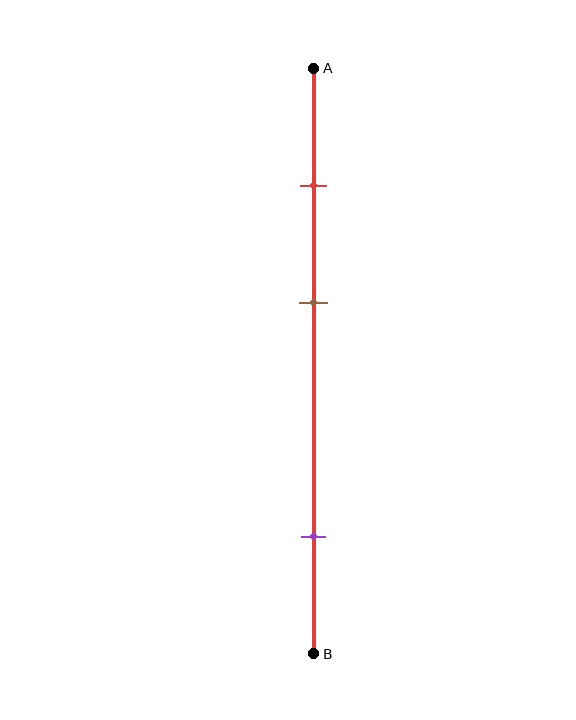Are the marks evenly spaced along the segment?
No, the marks are not evenly spaced.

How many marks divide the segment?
There are 3 marks dividing the segment.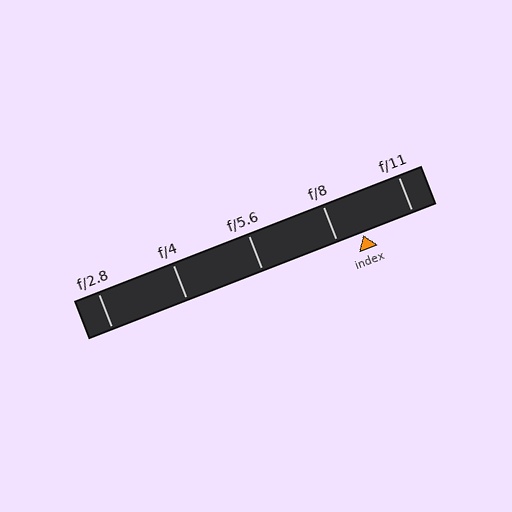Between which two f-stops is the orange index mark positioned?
The index mark is between f/8 and f/11.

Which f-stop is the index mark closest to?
The index mark is closest to f/8.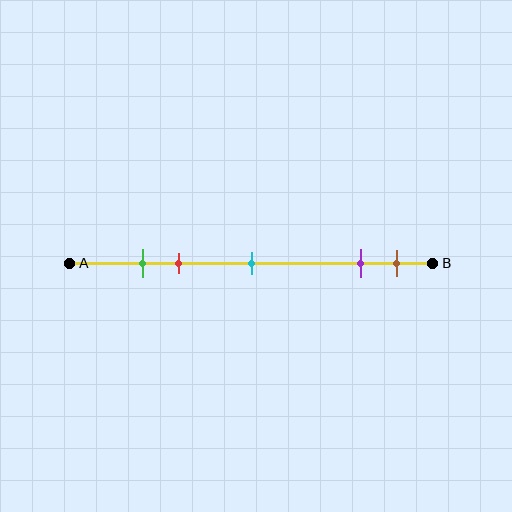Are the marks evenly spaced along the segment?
No, the marks are not evenly spaced.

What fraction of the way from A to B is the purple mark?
The purple mark is approximately 80% (0.8) of the way from A to B.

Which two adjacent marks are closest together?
The green and red marks are the closest adjacent pair.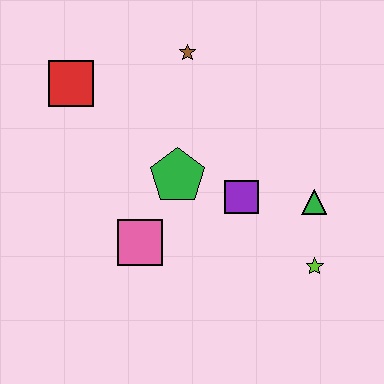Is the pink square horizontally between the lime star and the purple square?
No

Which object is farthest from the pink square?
The brown star is farthest from the pink square.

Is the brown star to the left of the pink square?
No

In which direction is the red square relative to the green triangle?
The red square is to the left of the green triangle.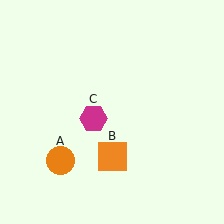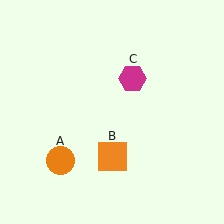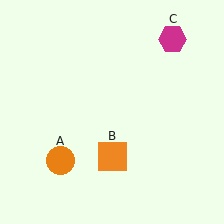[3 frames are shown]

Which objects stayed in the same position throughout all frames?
Orange circle (object A) and orange square (object B) remained stationary.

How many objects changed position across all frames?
1 object changed position: magenta hexagon (object C).